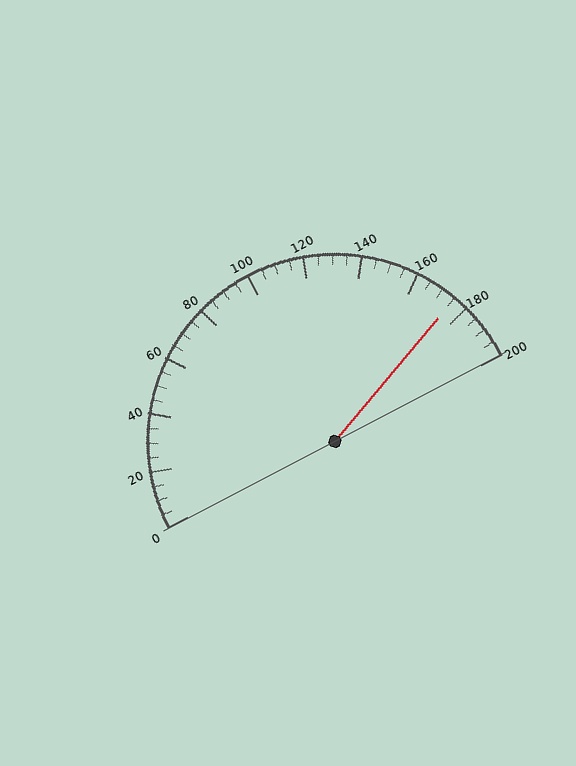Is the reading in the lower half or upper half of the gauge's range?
The reading is in the upper half of the range (0 to 200).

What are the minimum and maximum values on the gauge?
The gauge ranges from 0 to 200.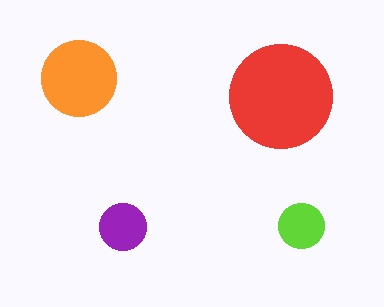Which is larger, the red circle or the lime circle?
The red one.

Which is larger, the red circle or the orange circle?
The red one.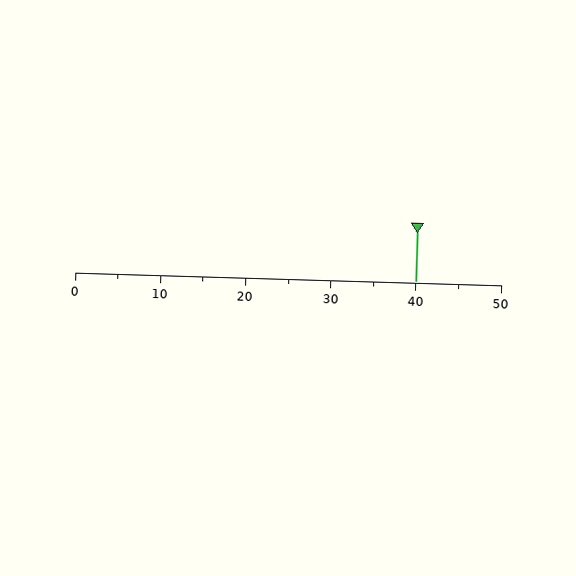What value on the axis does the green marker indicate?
The marker indicates approximately 40.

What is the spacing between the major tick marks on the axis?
The major ticks are spaced 10 apart.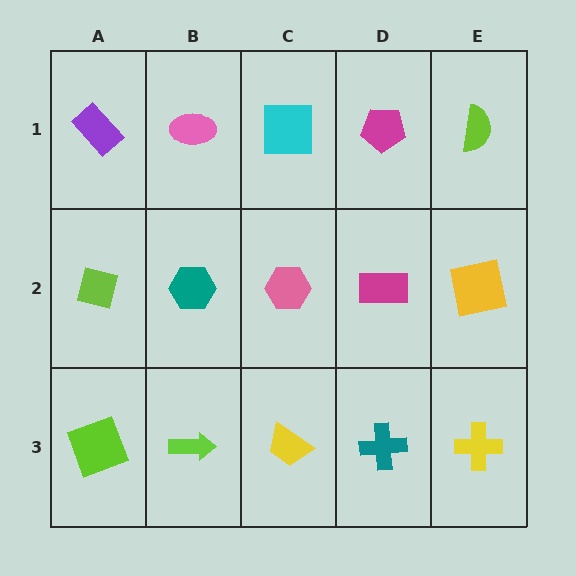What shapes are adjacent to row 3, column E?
A yellow square (row 2, column E), a teal cross (row 3, column D).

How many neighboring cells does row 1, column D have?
3.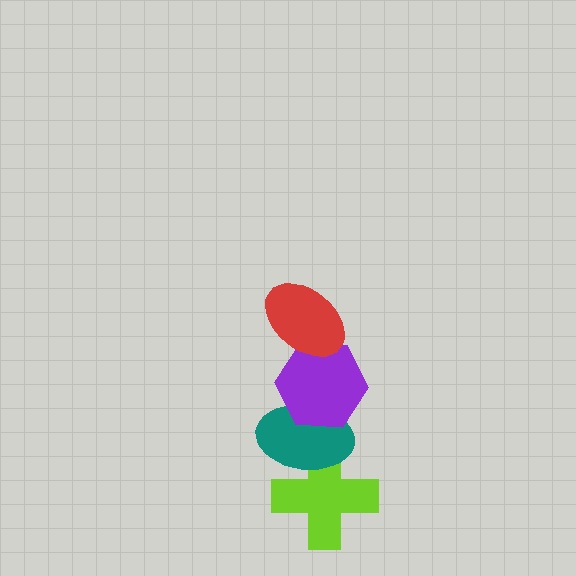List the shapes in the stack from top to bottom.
From top to bottom: the red ellipse, the purple hexagon, the teal ellipse, the lime cross.